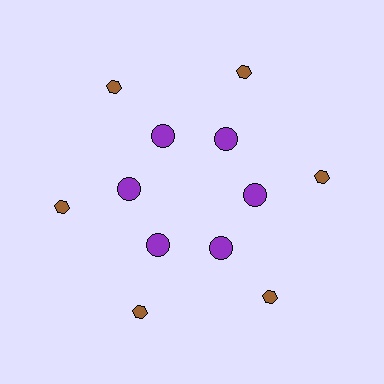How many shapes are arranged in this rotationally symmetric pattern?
There are 12 shapes, arranged in 6 groups of 2.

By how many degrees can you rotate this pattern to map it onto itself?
The pattern maps onto itself every 60 degrees of rotation.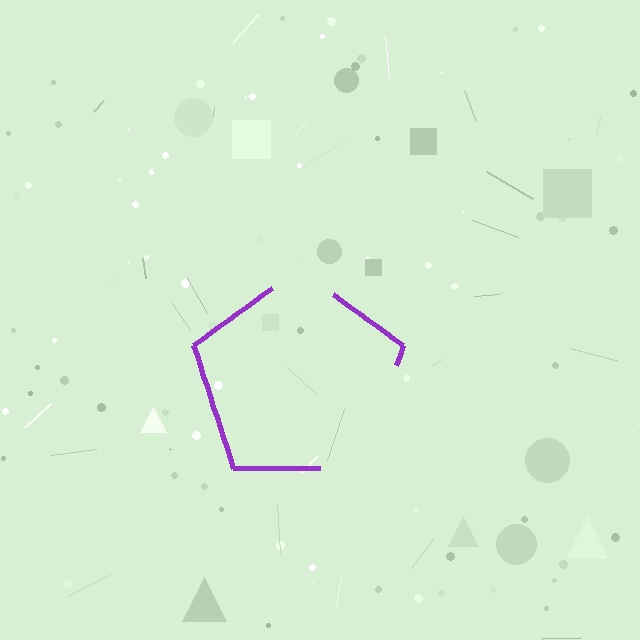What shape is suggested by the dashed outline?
The dashed outline suggests a pentagon.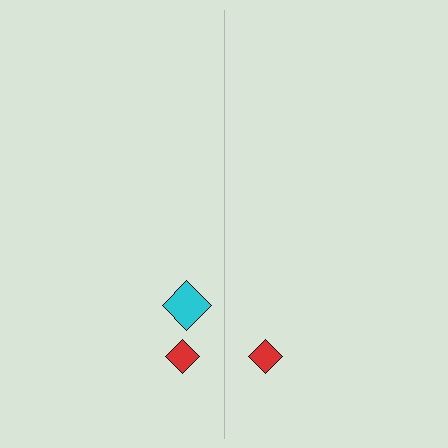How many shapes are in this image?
There are 3 shapes in this image.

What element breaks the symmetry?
A cyan diamond is missing from the right side.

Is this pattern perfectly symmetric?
No, the pattern is not perfectly symmetric. A cyan diamond is missing from the right side.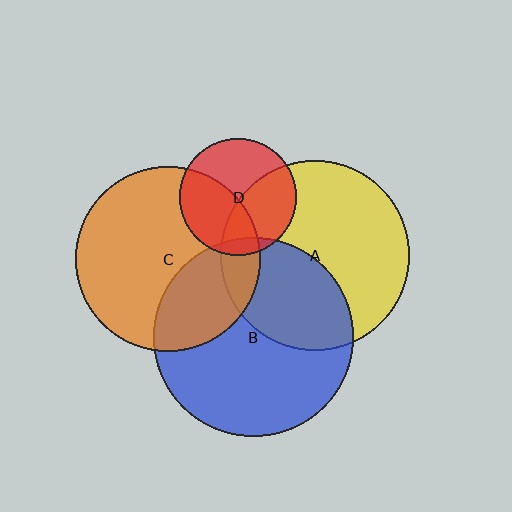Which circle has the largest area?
Circle B (blue).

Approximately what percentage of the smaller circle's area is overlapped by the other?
Approximately 30%.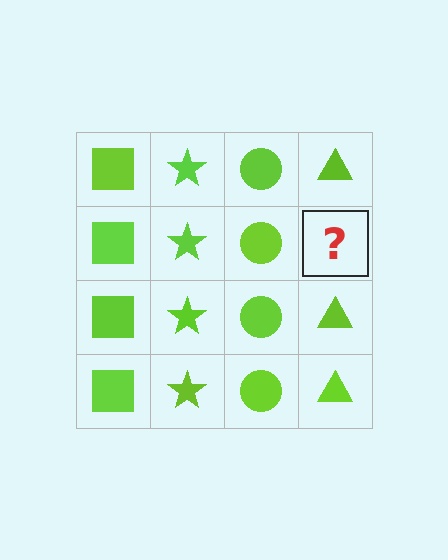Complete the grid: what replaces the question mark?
The question mark should be replaced with a lime triangle.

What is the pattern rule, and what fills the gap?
The rule is that each column has a consistent shape. The gap should be filled with a lime triangle.